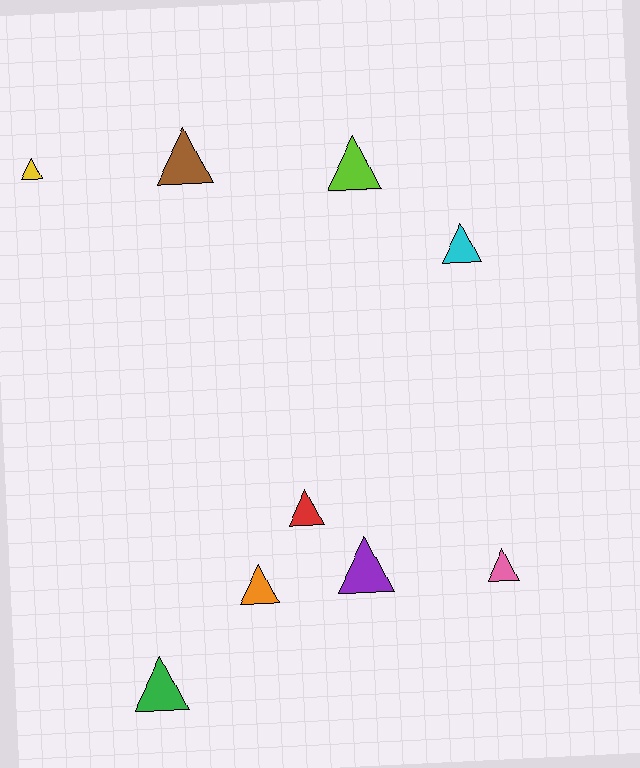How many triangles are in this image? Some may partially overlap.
There are 9 triangles.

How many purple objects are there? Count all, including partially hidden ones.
There is 1 purple object.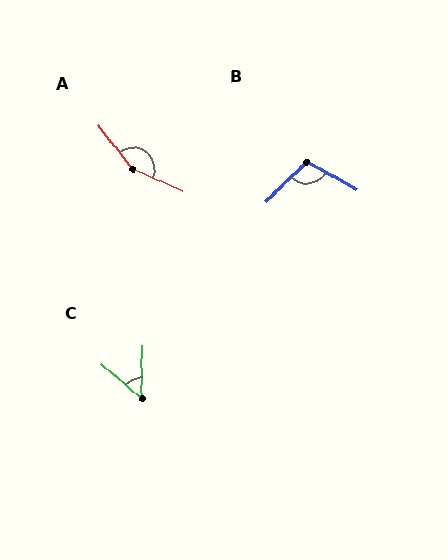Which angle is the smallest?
C, at approximately 49 degrees.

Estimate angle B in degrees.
Approximately 107 degrees.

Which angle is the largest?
A, at approximately 152 degrees.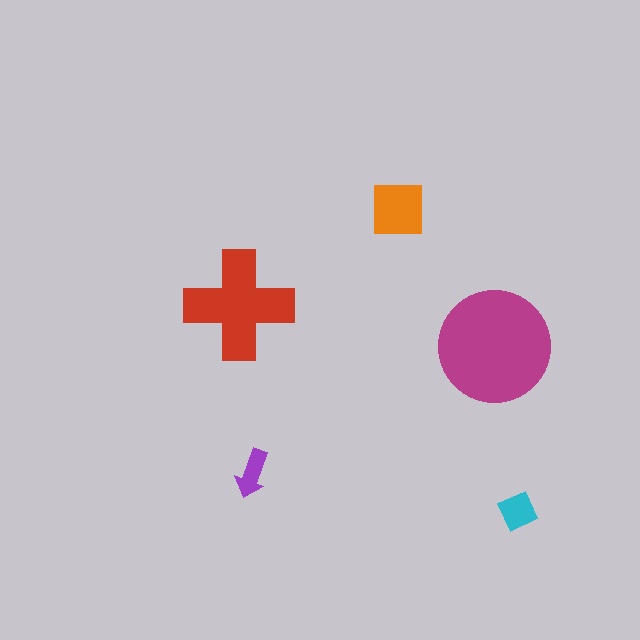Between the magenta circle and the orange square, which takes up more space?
The magenta circle.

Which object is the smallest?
The purple arrow.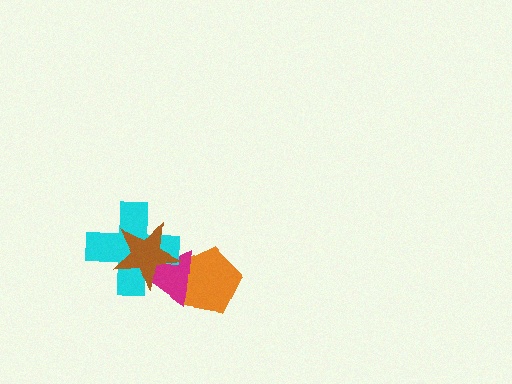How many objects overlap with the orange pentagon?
1 object overlaps with the orange pentagon.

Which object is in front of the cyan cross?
The brown star is in front of the cyan cross.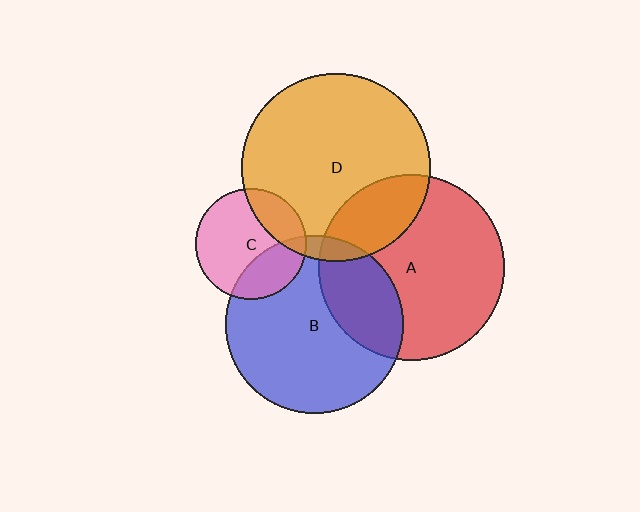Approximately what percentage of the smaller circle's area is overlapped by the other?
Approximately 30%.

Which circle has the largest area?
Circle D (orange).